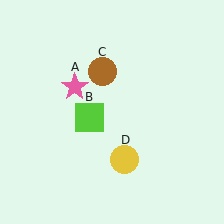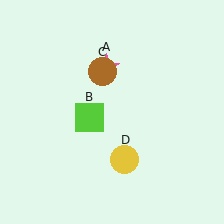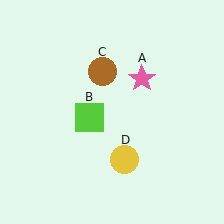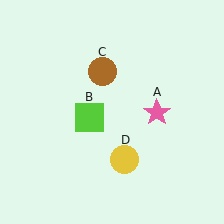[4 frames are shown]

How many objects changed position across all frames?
1 object changed position: pink star (object A).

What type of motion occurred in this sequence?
The pink star (object A) rotated clockwise around the center of the scene.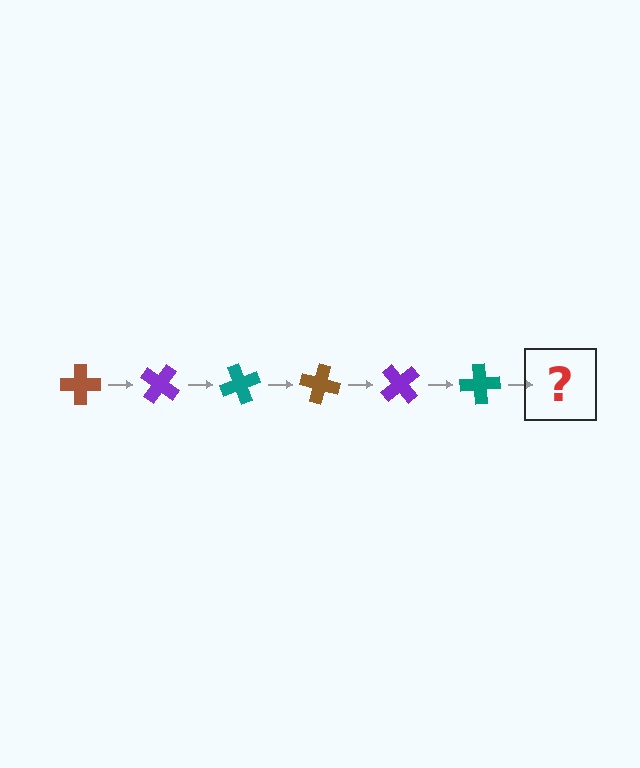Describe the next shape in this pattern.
It should be a brown cross, rotated 210 degrees from the start.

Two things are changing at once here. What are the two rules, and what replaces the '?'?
The two rules are that it rotates 35 degrees each step and the color cycles through brown, purple, and teal. The '?' should be a brown cross, rotated 210 degrees from the start.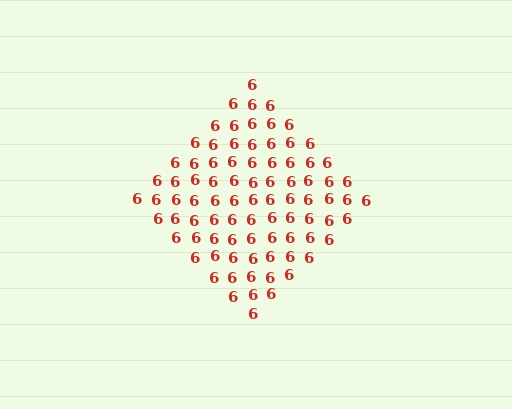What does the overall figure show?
The overall figure shows a diamond.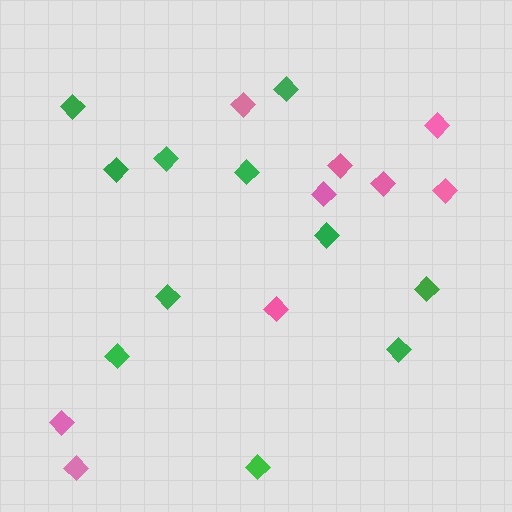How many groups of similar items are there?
There are 2 groups: one group of green diamonds (11) and one group of pink diamonds (9).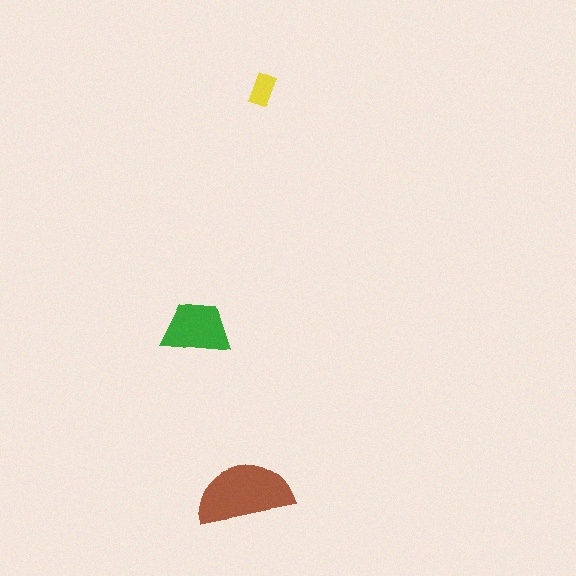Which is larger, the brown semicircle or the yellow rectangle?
The brown semicircle.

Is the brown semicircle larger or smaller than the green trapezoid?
Larger.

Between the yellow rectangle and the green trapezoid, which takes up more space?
The green trapezoid.